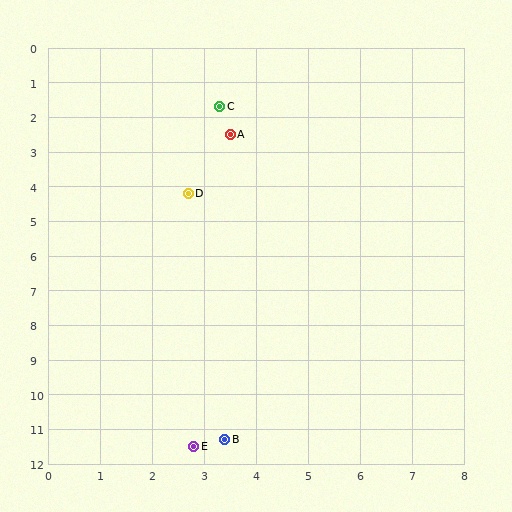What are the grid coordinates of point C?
Point C is at approximately (3.3, 1.7).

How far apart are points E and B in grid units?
Points E and B are about 0.6 grid units apart.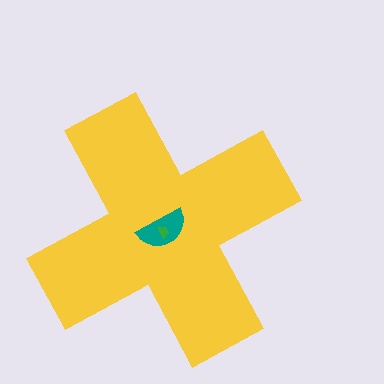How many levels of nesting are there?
3.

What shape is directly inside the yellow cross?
The teal semicircle.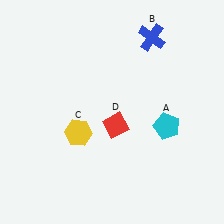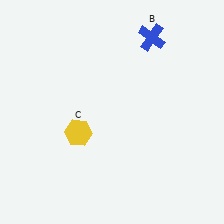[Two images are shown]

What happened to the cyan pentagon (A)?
The cyan pentagon (A) was removed in Image 2. It was in the bottom-right area of Image 1.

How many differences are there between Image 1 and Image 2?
There are 2 differences between the two images.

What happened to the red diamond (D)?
The red diamond (D) was removed in Image 2. It was in the bottom-right area of Image 1.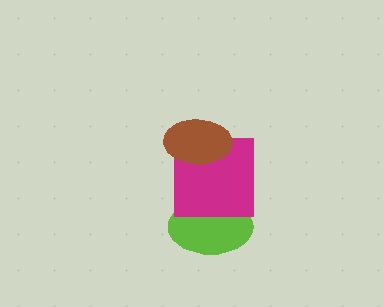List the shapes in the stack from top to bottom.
From top to bottom: the brown ellipse, the magenta square, the lime ellipse.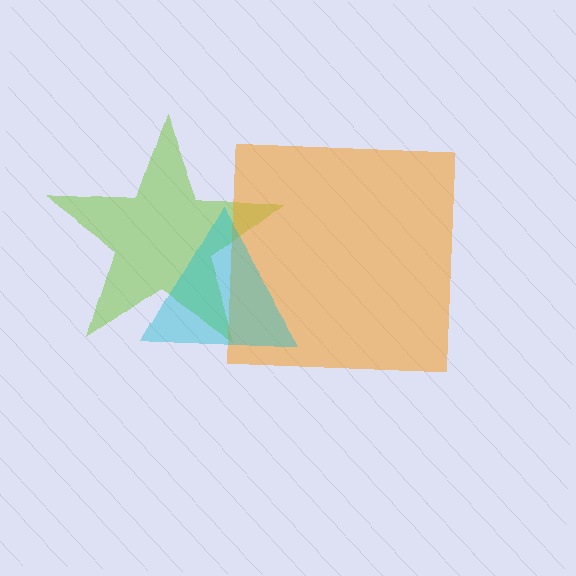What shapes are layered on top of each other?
The layered shapes are: a lime star, an orange square, a cyan triangle.